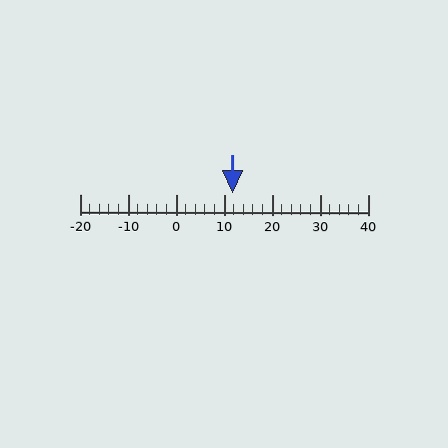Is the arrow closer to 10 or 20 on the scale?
The arrow is closer to 10.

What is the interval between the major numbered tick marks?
The major tick marks are spaced 10 units apart.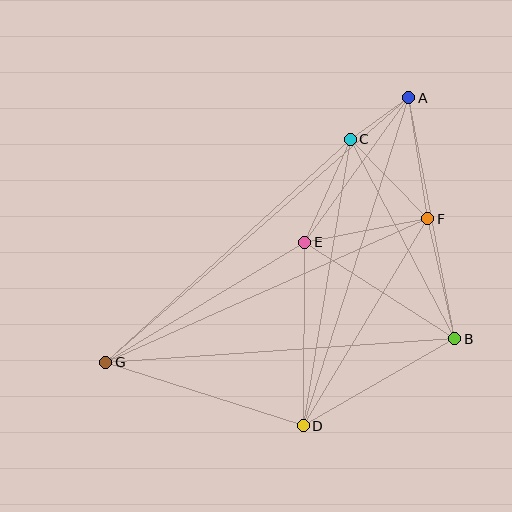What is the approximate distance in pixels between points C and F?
The distance between C and F is approximately 111 pixels.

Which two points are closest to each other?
Points A and C are closest to each other.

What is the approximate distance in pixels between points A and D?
The distance between A and D is approximately 344 pixels.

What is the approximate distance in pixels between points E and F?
The distance between E and F is approximately 125 pixels.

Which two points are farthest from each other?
Points A and G are farthest from each other.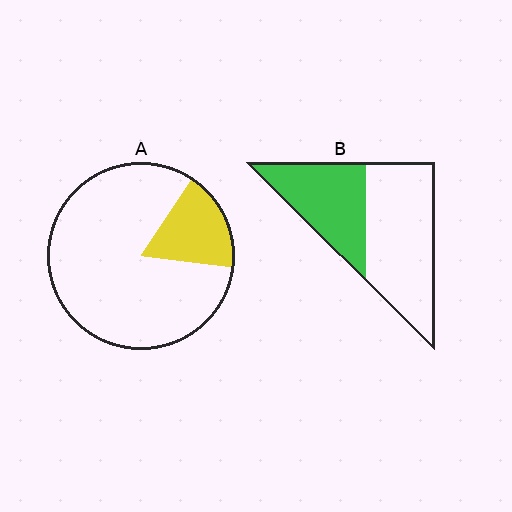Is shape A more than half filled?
No.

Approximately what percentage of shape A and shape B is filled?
A is approximately 20% and B is approximately 40%.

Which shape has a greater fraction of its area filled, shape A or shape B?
Shape B.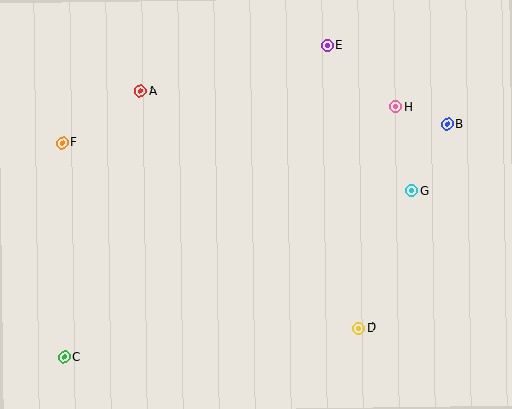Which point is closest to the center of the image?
Point G at (411, 191) is closest to the center.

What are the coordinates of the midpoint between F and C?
The midpoint between F and C is at (63, 250).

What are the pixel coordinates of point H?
Point H is at (396, 107).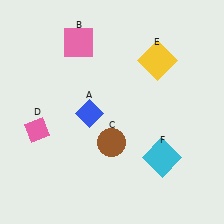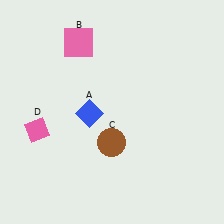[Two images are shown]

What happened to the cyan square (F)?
The cyan square (F) was removed in Image 2. It was in the bottom-right area of Image 1.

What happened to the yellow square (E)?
The yellow square (E) was removed in Image 2. It was in the top-right area of Image 1.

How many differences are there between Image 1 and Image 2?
There are 2 differences between the two images.